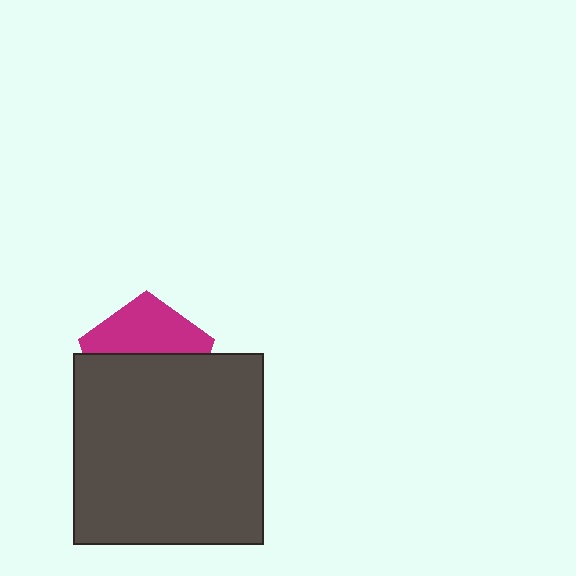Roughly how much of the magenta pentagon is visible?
A small part of it is visible (roughly 43%).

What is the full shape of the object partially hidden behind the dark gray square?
The partially hidden object is a magenta pentagon.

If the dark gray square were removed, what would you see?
You would see the complete magenta pentagon.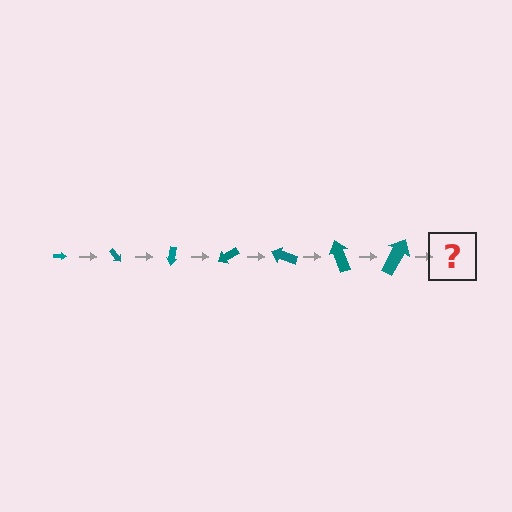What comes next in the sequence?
The next element should be an arrow, larger than the previous one and rotated 350 degrees from the start.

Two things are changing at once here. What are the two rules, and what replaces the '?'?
The two rules are that the arrow grows larger each step and it rotates 50 degrees each step. The '?' should be an arrow, larger than the previous one and rotated 350 degrees from the start.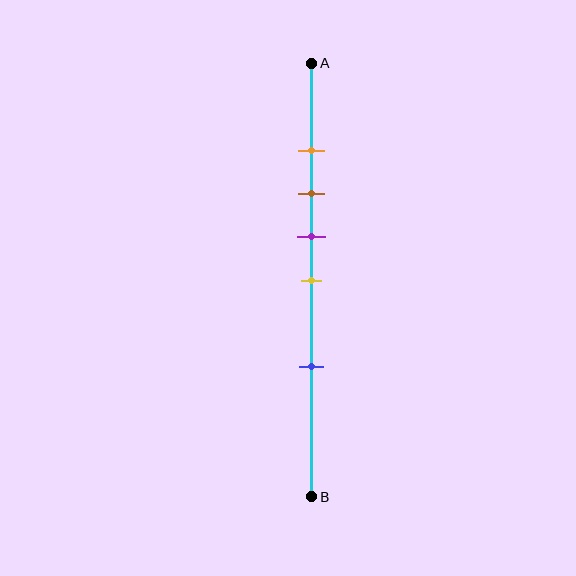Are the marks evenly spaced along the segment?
No, the marks are not evenly spaced.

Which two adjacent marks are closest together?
The orange and brown marks are the closest adjacent pair.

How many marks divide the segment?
There are 5 marks dividing the segment.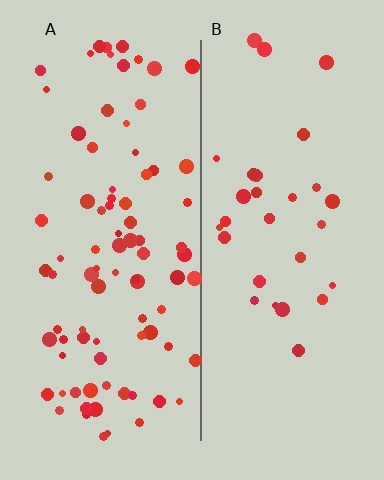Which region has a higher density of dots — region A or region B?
A (the left).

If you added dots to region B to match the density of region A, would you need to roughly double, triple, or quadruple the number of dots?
Approximately triple.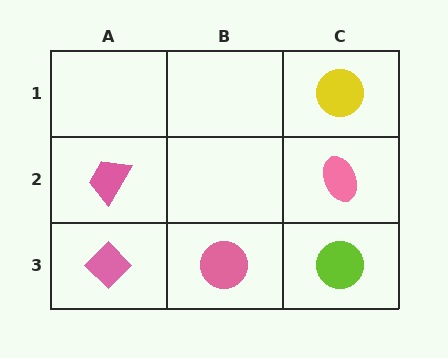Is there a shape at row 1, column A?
No, that cell is empty.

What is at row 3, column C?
A lime circle.